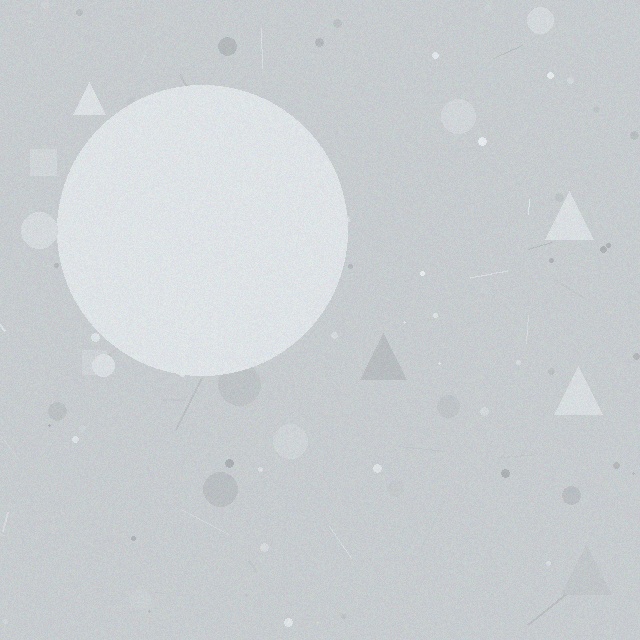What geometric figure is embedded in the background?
A circle is embedded in the background.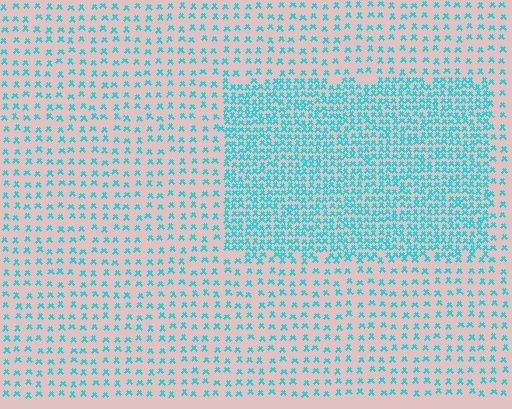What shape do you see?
I see a rectangle.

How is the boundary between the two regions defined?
The boundary is defined by a change in element density (approximately 2.5x ratio). All elements are the same color, size, and shape.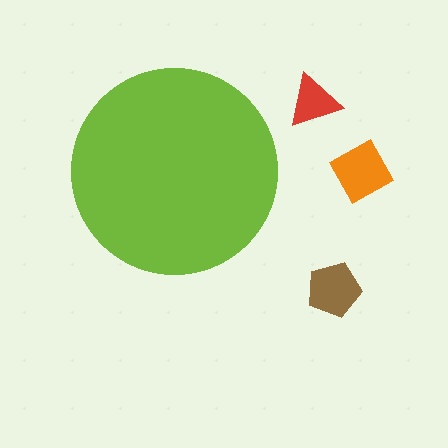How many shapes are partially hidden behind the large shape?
0 shapes are partially hidden.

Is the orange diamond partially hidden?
No, the orange diamond is fully visible.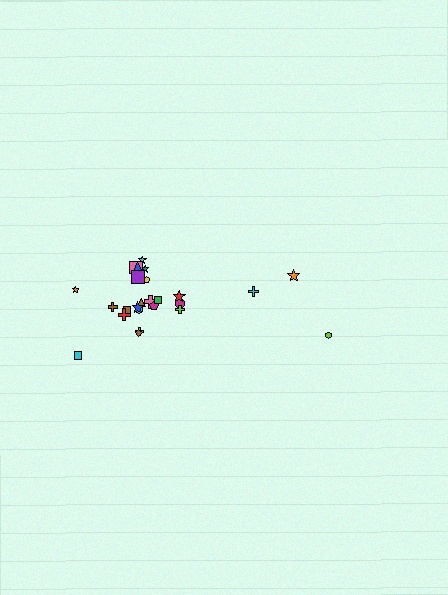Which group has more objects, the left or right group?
The left group.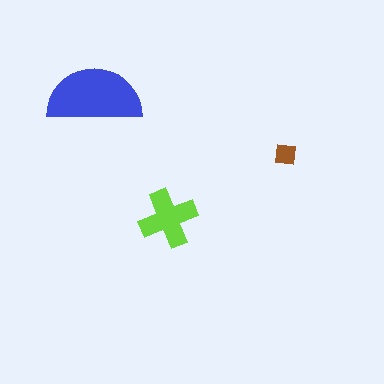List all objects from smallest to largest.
The brown square, the lime cross, the blue semicircle.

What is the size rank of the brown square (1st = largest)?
3rd.